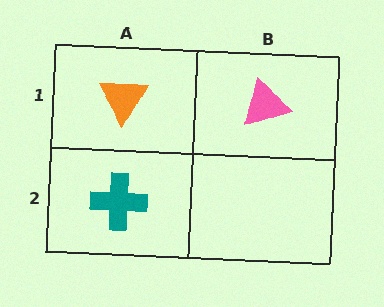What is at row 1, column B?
A pink triangle.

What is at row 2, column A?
A teal cross.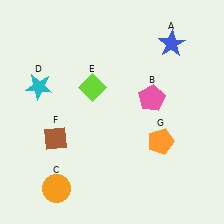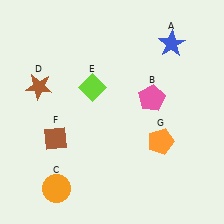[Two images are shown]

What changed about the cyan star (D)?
In Image 1, D is cyan. In Image 2, it changed to brown.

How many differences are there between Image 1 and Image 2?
There is 1 difference between the two images.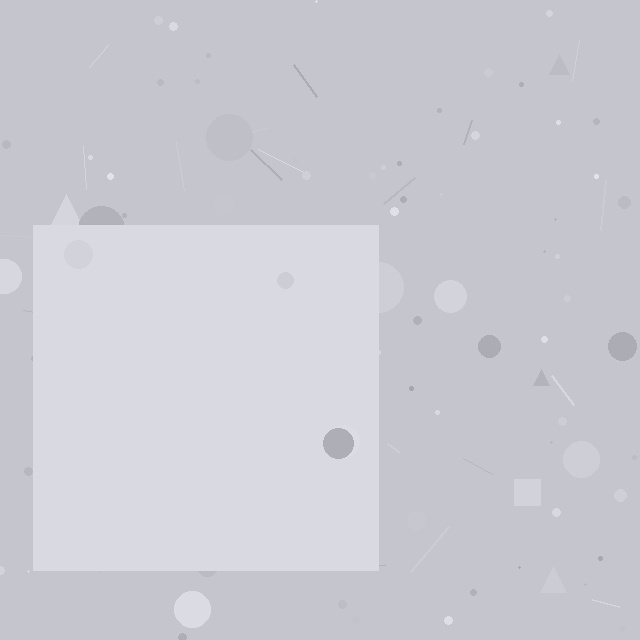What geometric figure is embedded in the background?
A square is embedded in the background.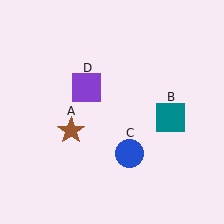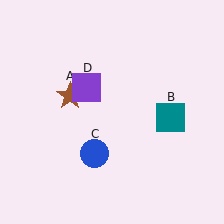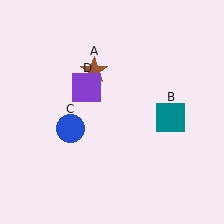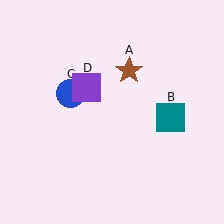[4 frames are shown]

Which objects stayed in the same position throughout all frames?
Teal square (object B) and purple square (object D) remained stationary.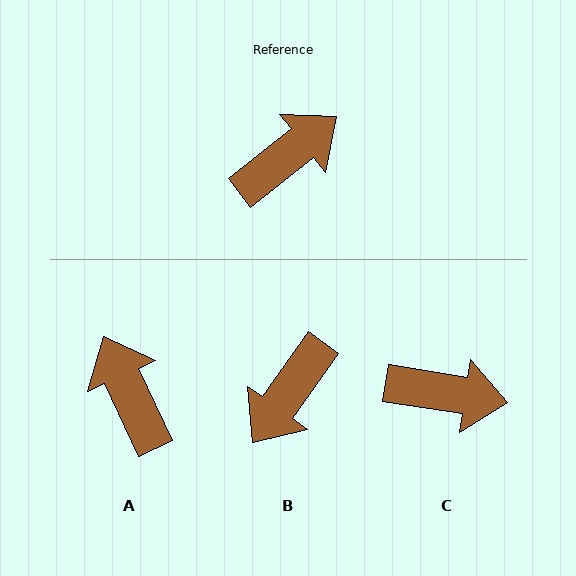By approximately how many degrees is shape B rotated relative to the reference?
Approximately 164 degrees clockwise.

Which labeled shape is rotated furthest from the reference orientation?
B, about 164 degrees away.